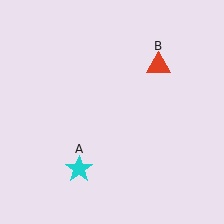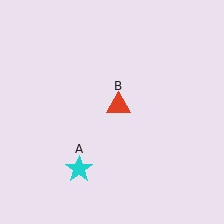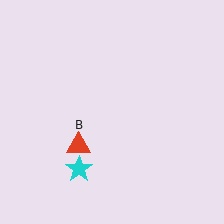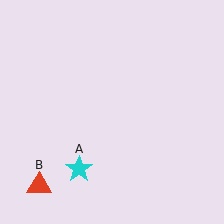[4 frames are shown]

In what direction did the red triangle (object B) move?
The red triangle (object B) moved down and to the left.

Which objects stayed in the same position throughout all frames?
Cyan star (object A) remained stationary.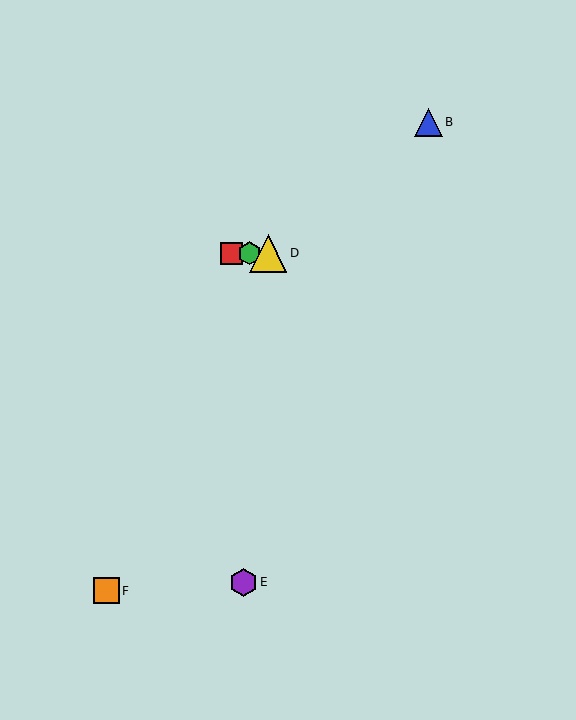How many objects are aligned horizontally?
3 objects (A, C, D) are aligned horizontally.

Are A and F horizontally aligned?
No, A is at y≈253 and F is at y≈591.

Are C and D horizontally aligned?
Yes, both are at y≈253.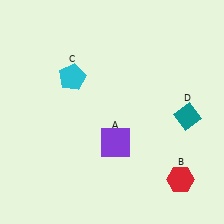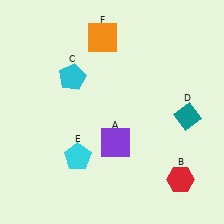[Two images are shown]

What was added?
A cyan pentagon (E), an orange square (F) were added in Image 2.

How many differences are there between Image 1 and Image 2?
There are 2 differences between the two images.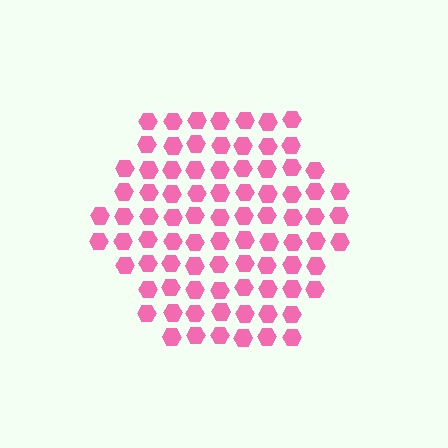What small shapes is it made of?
It is made of small hexagons.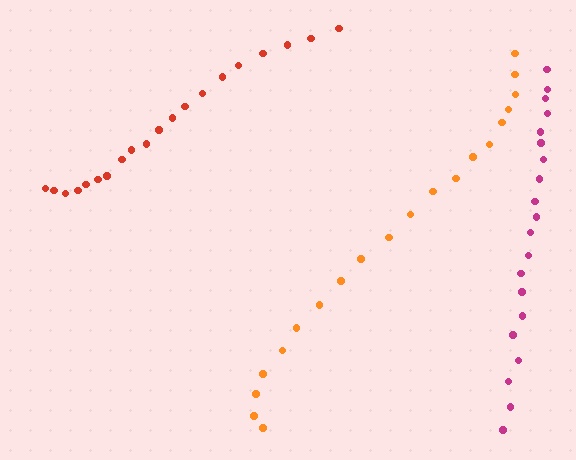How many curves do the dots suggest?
There are 3 distinct paths.